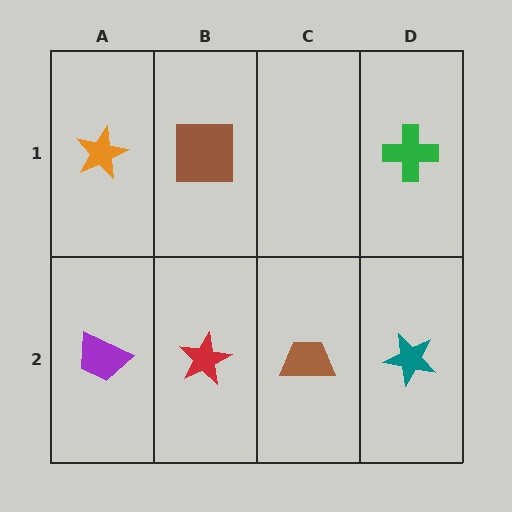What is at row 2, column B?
A red star.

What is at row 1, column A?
An orange star.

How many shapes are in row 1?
3 shapes.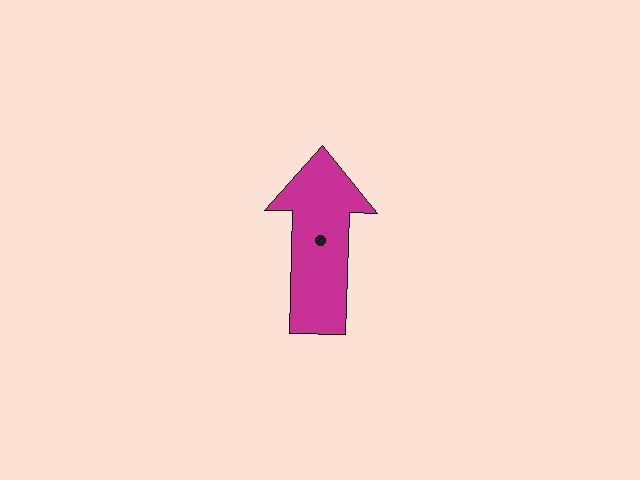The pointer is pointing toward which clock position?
Roughly 12 o'clock.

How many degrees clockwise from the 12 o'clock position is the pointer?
Approximately 2 degrees.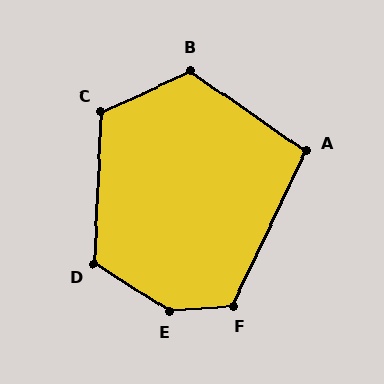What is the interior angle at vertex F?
Approximately 120 degrees (obtuse).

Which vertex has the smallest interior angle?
A, at approximately 99 degrees.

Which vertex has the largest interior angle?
E, at approximately 143 degrees.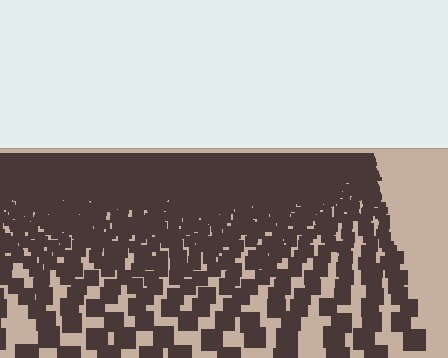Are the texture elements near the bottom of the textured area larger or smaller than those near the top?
Larger. Near the bottom, elements are closer to the viewer and appear at a bigger on-screen size.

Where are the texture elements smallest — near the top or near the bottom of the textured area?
Near the top.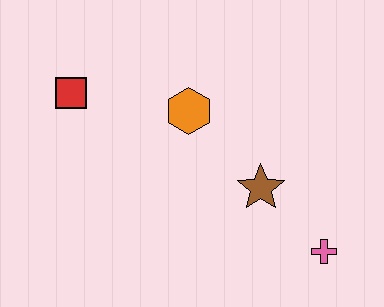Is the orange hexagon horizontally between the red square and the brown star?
Yes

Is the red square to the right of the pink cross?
No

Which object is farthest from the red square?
The pink cross is farthest from the red square.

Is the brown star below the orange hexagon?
Yes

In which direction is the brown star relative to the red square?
The brown star is to the right of the red square.